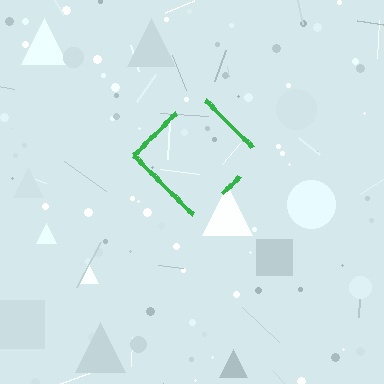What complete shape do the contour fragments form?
The contour fragments form a diamond.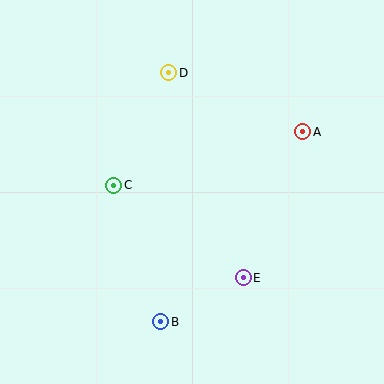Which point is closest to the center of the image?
Point C at (114, 185) is closest to the center.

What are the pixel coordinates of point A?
Point A is at (303, 132).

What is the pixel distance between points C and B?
The distance between C and B is 144 pixels.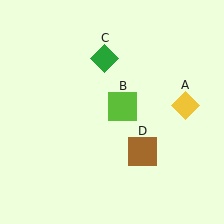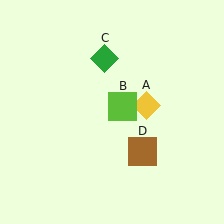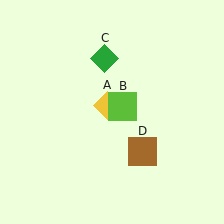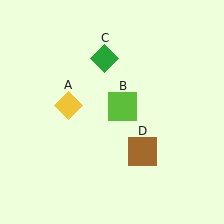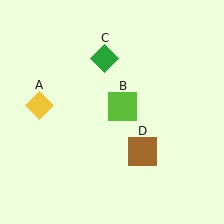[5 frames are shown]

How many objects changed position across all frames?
1 object changed position: yellow diamond (object A).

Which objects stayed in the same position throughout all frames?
Lime square (object B) and green diamond (object C) and brown square (object D) remained stationary.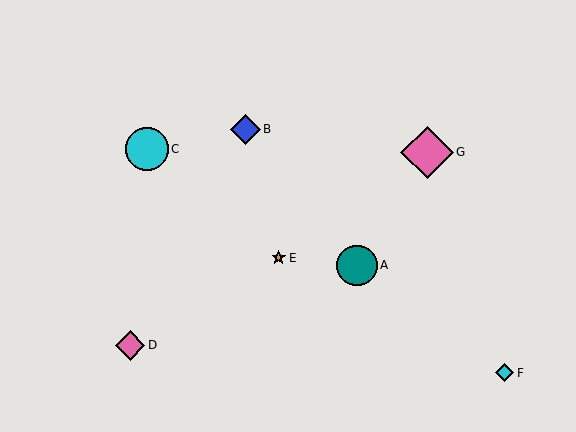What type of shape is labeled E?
Shape E is an orange star.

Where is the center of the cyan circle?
The center of the cyan circle is at (147, 149).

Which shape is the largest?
The pink diamond (labeled G) is the largest.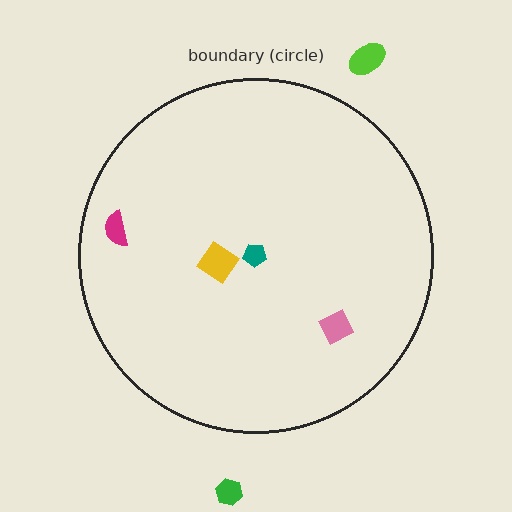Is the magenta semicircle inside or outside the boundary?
Inside.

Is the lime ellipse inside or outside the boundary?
Outside.